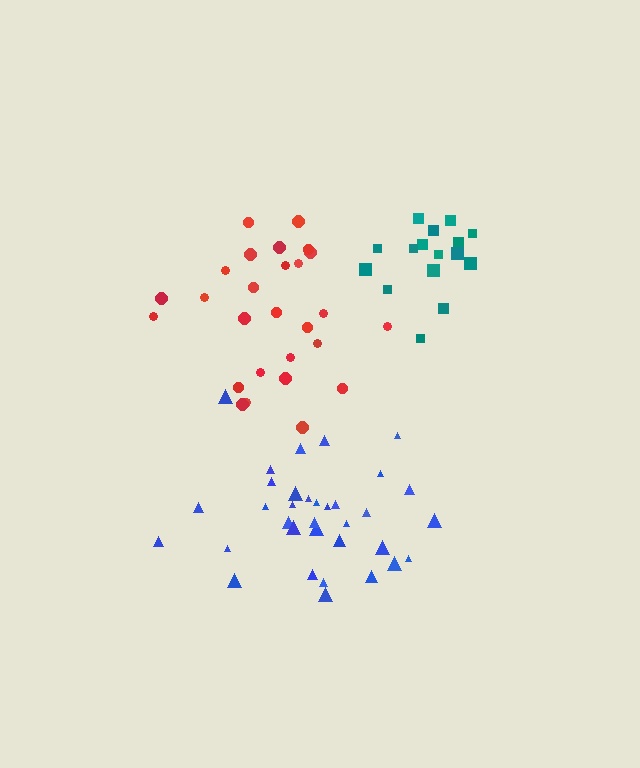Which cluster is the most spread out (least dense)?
Red.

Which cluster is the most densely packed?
Teal.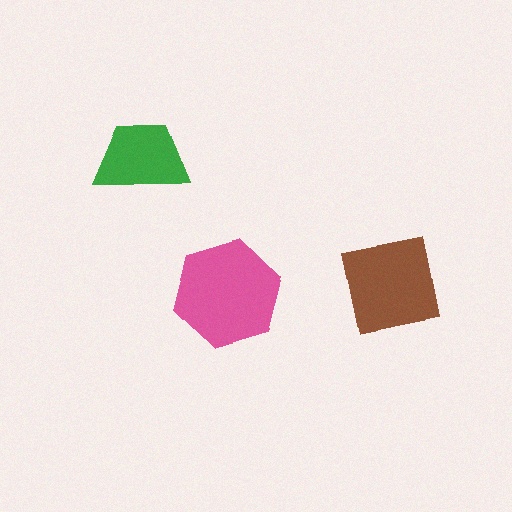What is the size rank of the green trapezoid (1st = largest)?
3rd.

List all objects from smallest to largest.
The green trapezoid, the brown square, the pink hexagon.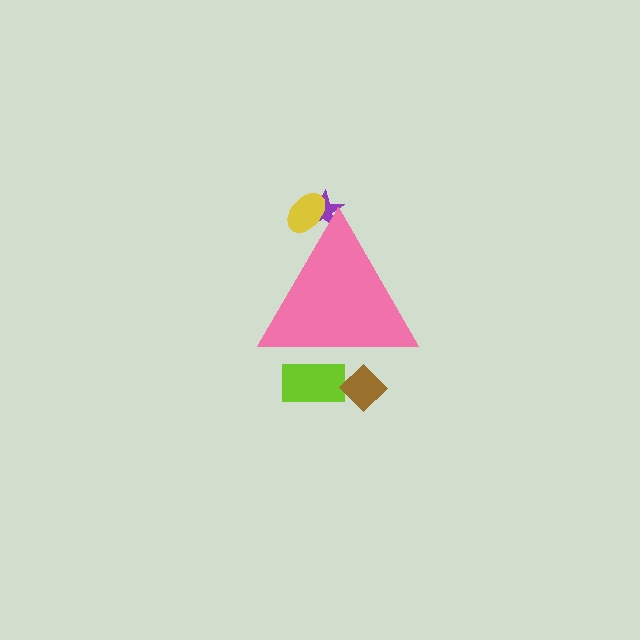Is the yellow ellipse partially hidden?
Yes, the yellow ellipse is partially hidden behind the pink triangle.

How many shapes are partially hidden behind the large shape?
4 shapes are partially hidden.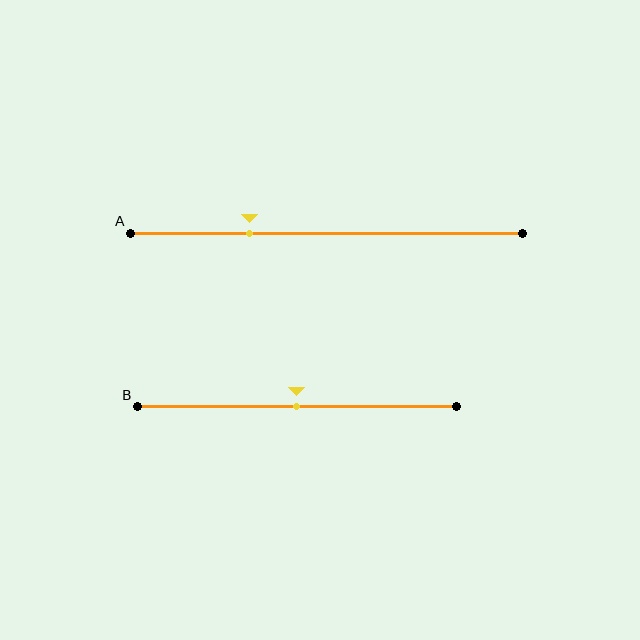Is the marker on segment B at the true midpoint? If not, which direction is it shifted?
Yes, the marker on segment B is at the true midpoint.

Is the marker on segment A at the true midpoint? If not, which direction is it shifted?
No, the marker on segment A is shifted to the left by about 19% of the segment length.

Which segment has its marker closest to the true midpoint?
Segment B has its marker closest to the true midpoint.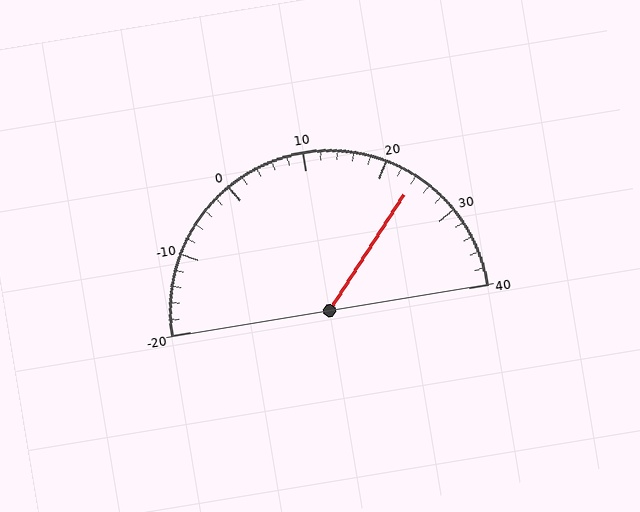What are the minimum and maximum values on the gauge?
The gauge ranges from -20 to 40.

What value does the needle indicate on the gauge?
The needle indicates approximately 24.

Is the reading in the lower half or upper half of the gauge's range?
The reading is in the upper half of the range (-20 to 40).